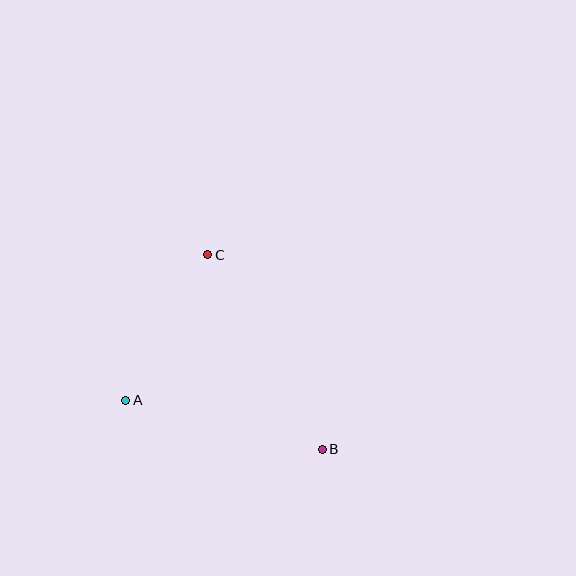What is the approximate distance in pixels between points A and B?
The distance between A and B is approximately 202 pixels.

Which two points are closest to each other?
Points A and C are closest to each other.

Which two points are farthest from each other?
Points B and C are farthest from each other.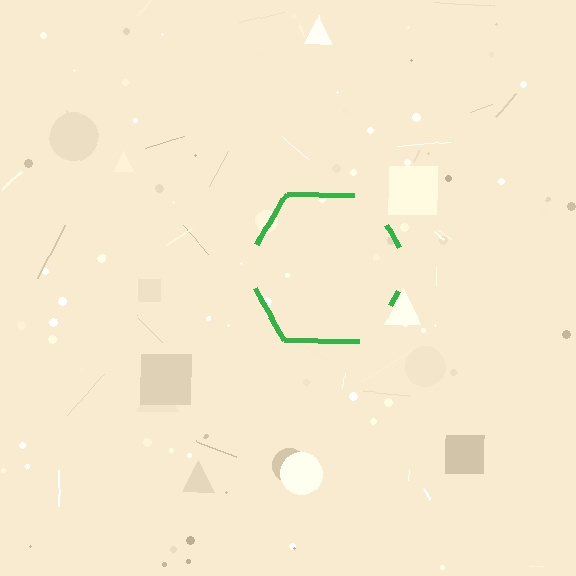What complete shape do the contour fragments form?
The contour fragments form a hexagon.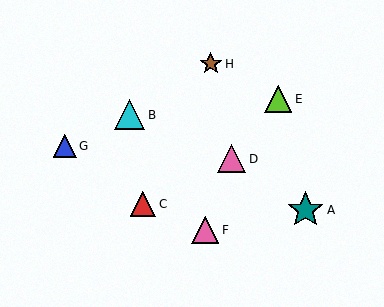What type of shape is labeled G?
Shape G is a blue triangle.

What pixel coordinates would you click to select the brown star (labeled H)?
Click at (211, 64) to select the brown star H.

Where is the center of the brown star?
The center of the brown star is at (211, 64).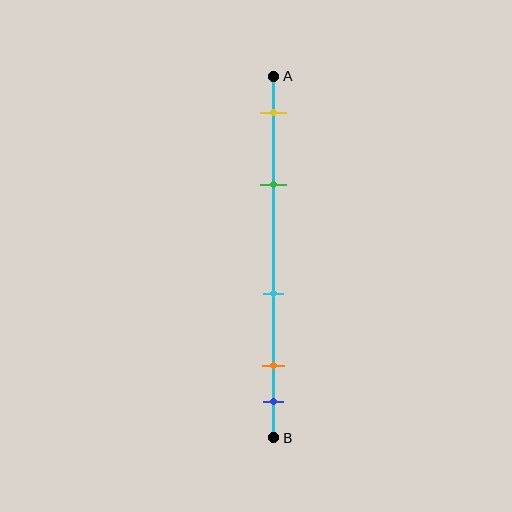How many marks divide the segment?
There are 5 marks dividing the segment.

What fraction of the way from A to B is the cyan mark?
The cyan mark is approximately 60% (0.6) of the way from A to B.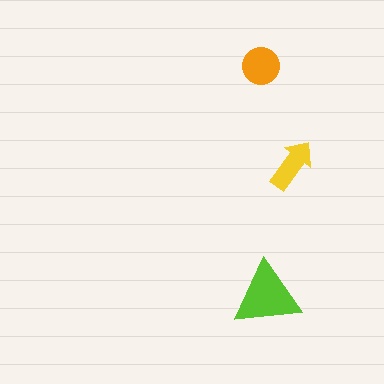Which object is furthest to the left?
The orange circle is leftmost.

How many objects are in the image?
There are 3 objects in the image.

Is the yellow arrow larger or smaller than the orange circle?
Smaller.